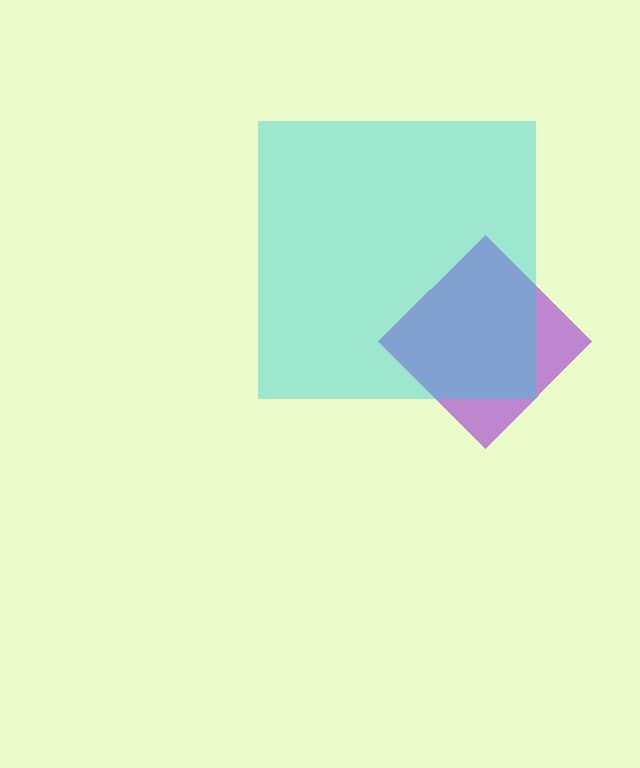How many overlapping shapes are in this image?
There are 2 overlapping shapes in the image.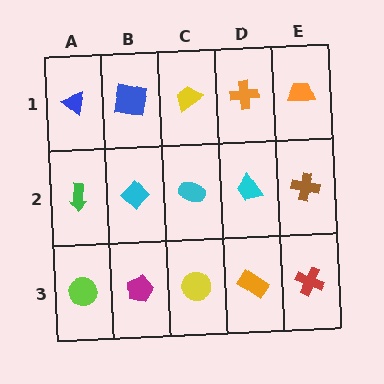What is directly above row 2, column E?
An orange trapezoid.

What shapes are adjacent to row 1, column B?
A cyan diamond (row 2, column B), a blue triangle (row 1, column A), a yellow trapezoid (row 1, column C).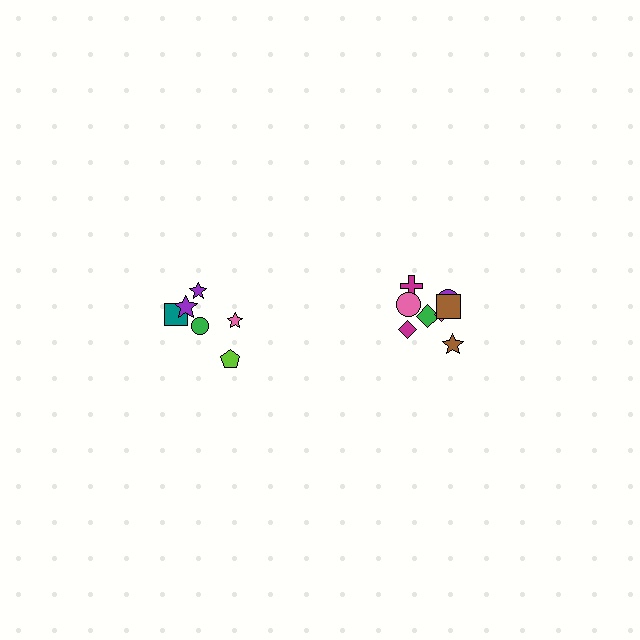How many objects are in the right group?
There are 8 objects.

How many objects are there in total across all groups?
There are 14 objects.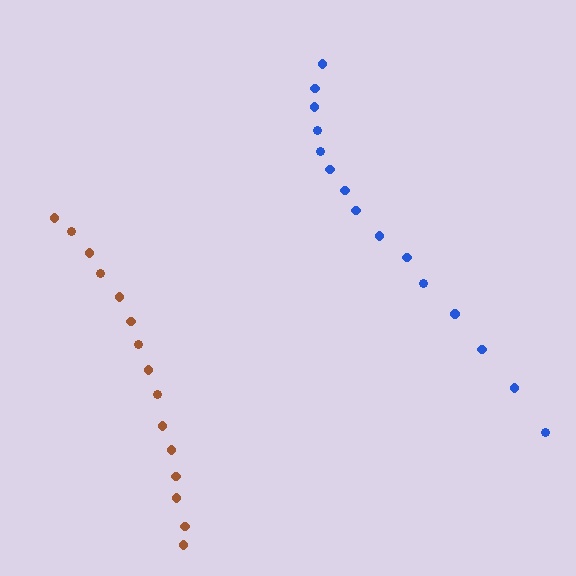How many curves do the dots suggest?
There are 2 distinct paths.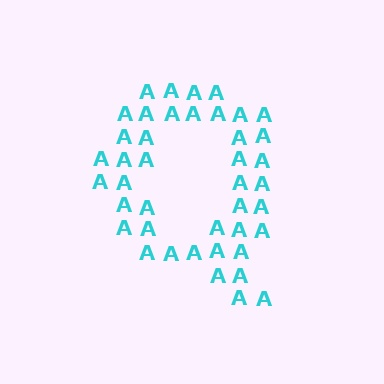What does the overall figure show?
The overall figure shows the letter Q.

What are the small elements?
The small elements are letter A's.